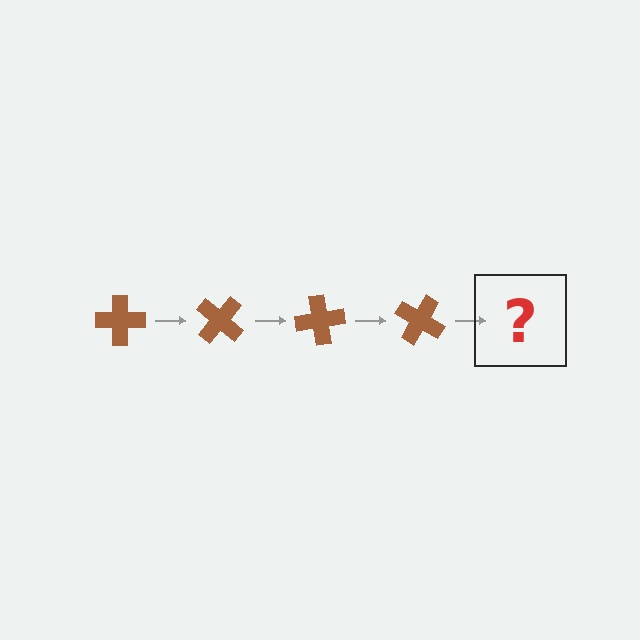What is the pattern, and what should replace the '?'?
The pattern is that the cross rotates 40 degrees each step. The '?' should be a brown cross rotated 160 degrees.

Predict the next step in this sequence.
The next step is a brown cross rotated 160 degrees.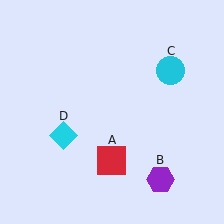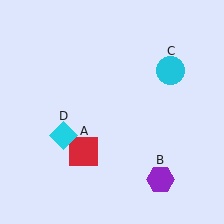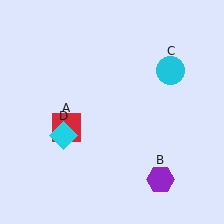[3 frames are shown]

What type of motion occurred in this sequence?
The red square (object A) rotated clockwise around the center of the scene.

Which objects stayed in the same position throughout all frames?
Purple hexagon (object B) and cyan circle (object C) and cyan diamond (object D) remained stationary.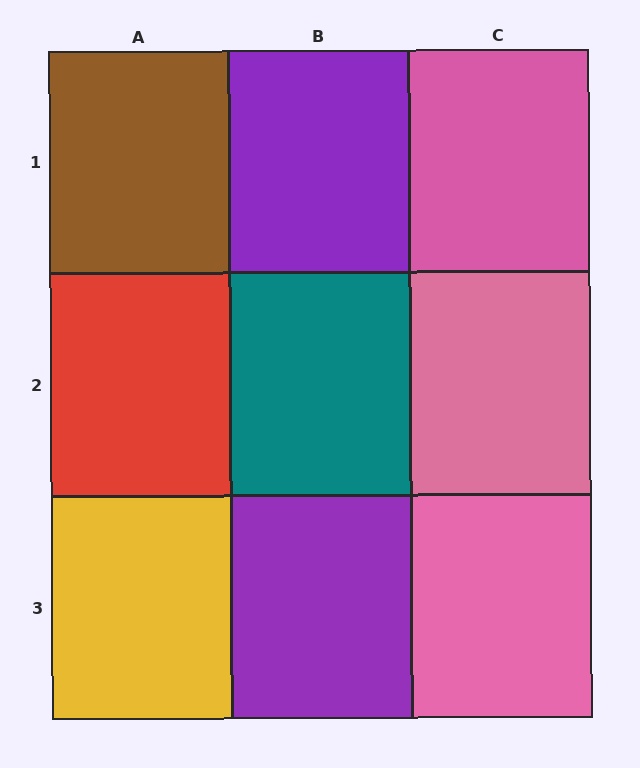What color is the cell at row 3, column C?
Pink.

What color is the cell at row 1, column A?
Brown.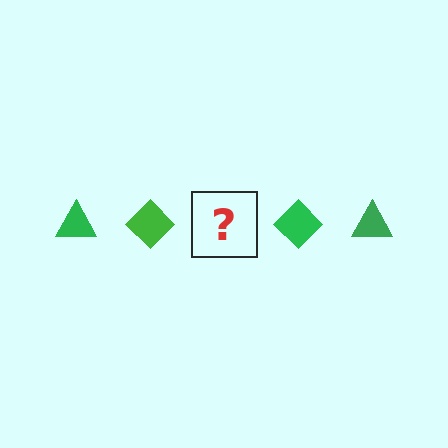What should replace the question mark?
The question mark should be replaced with a green triangle.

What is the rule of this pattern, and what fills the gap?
The rule is that the pattern cycles through triangle, diamond shapes in green. The gap should be filled with a green triangle.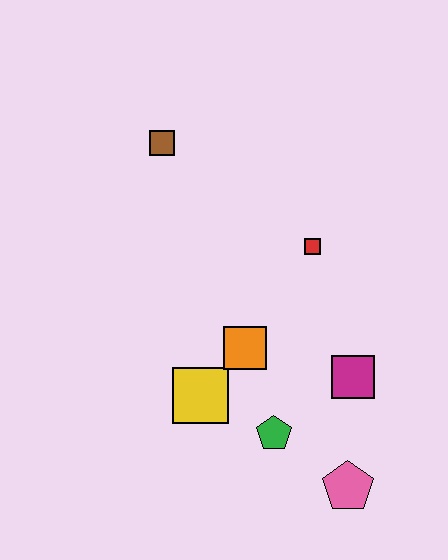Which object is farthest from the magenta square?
The brown square is farthest from the magenta square.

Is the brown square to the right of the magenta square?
No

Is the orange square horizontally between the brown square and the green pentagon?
Yes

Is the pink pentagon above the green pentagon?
No